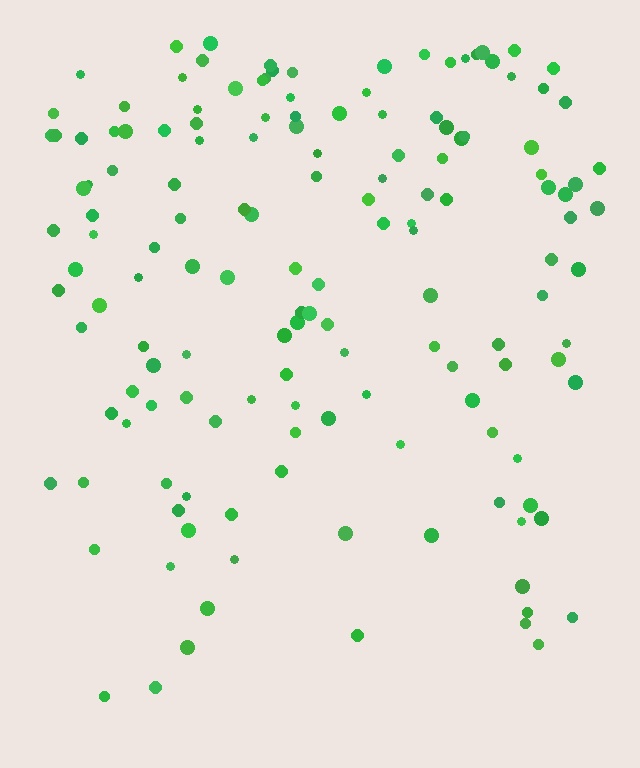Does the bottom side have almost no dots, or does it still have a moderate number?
Still a moderate number, just noticeably fewer than the top.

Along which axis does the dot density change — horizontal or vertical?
Vertical.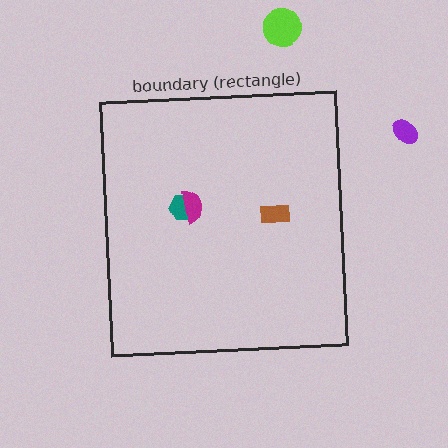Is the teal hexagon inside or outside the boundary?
Inside.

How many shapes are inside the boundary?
3 inside, 2 outside.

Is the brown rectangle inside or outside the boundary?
Inside.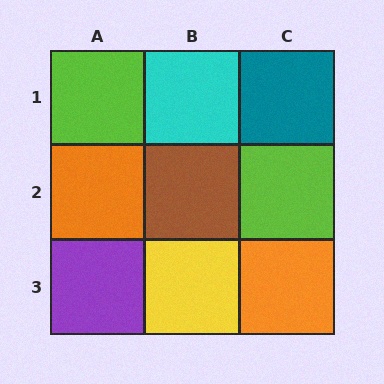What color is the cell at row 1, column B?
Cyan.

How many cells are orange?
2 cells are orange.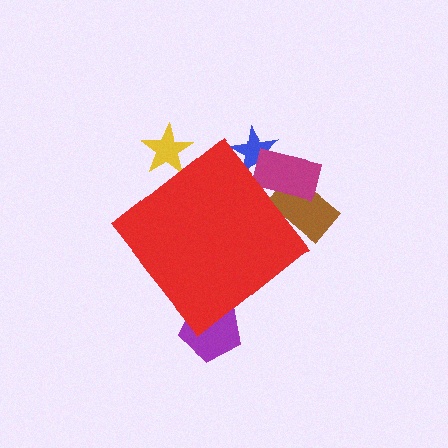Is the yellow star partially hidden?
Yes, the yellow star is partially hidden behind the red diamond.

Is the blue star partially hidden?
Yes, the blue star is partially hidden behind the red diamond.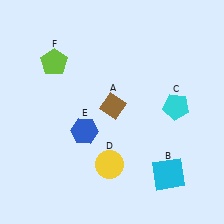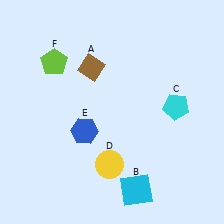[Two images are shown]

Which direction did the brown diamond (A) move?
The brown diamond (A) moved up.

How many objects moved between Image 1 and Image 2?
2 objects moved between the two images.